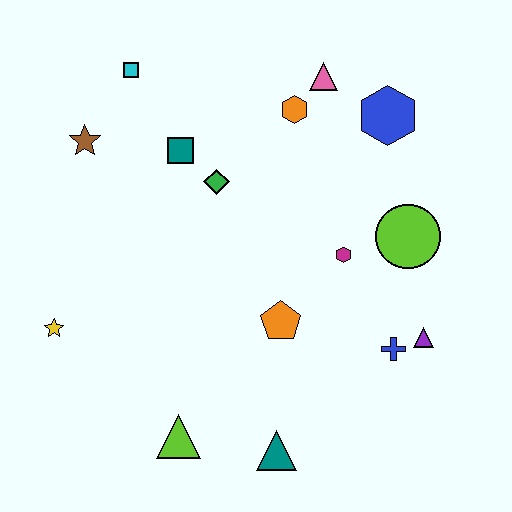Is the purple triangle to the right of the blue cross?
Yes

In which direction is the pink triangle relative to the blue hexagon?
The pink triangle is to the left of the blue hexagon.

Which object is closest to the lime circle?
The magenta hexagon is closest to the lime circle.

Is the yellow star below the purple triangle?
No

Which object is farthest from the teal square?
The teal triangle is farthest from the teal square.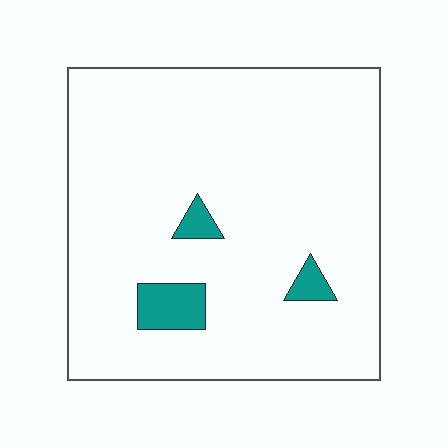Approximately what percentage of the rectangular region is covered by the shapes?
Approximately 5%.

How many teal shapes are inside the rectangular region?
3.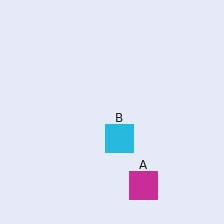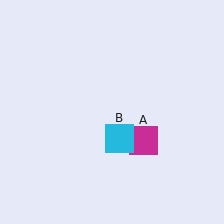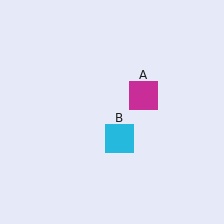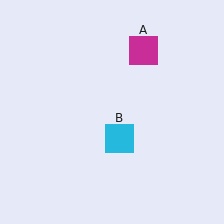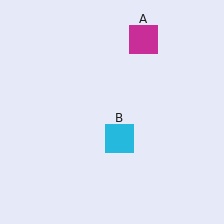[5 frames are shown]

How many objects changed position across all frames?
1 object changed position: magenta square (object A).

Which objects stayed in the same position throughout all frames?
Cyan square (object B) remained stationary.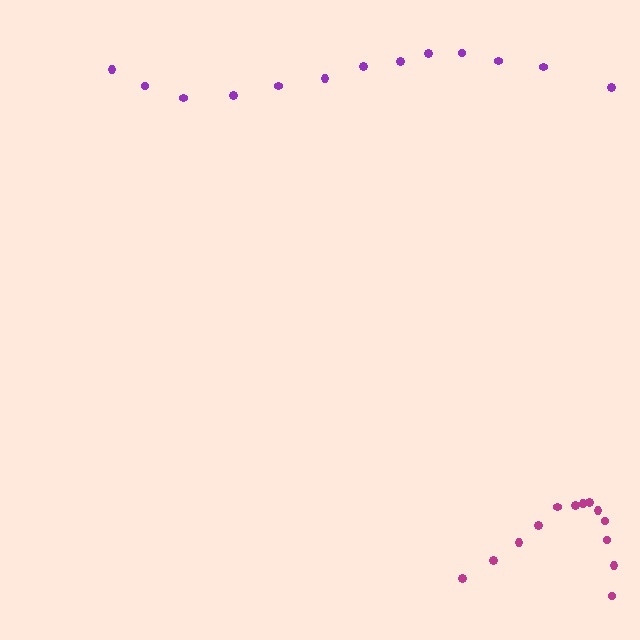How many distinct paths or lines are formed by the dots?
There are 2 distinct paths.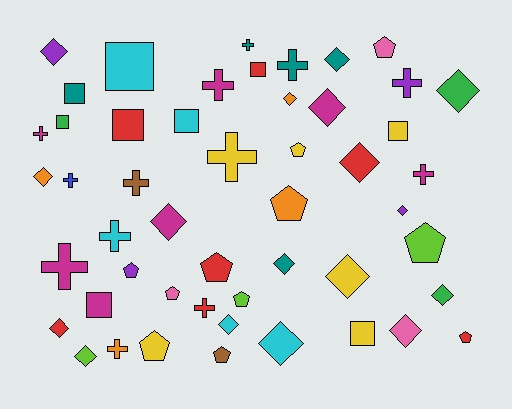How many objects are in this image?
There are 50 objects.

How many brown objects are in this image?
There are 2 brown objects.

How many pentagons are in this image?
There are 11 pentagons.